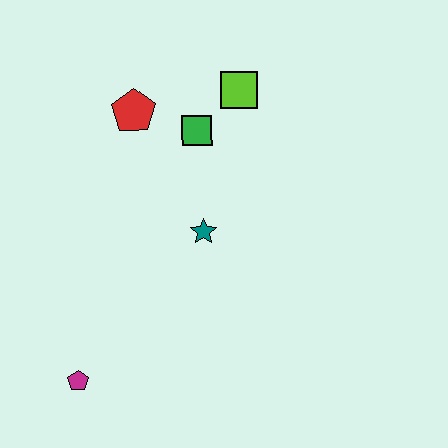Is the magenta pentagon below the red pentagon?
Yes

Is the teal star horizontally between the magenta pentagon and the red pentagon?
No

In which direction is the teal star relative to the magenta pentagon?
The teal star is above the magenta pentagon.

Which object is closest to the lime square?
The green square is closest to the lime square.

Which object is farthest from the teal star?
The magenta pentagon is farthest from the teal star.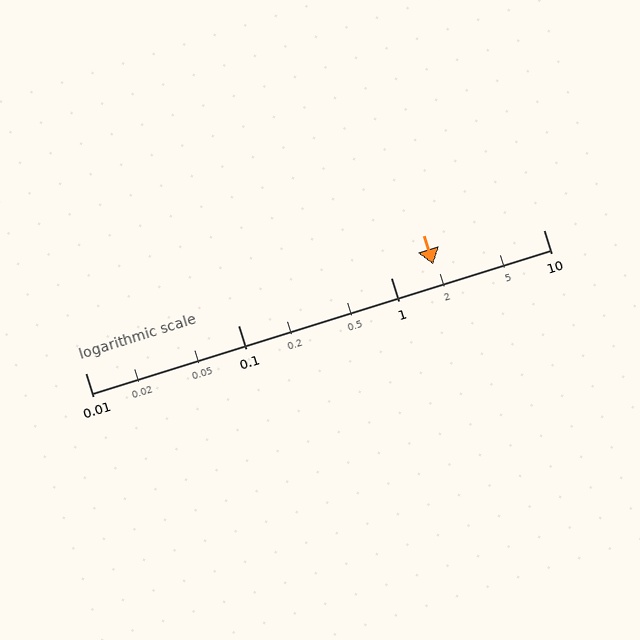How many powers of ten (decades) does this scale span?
The scale spans 3 decades, from 0.01 to 10.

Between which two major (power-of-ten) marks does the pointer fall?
The pointer is between 1 and 10.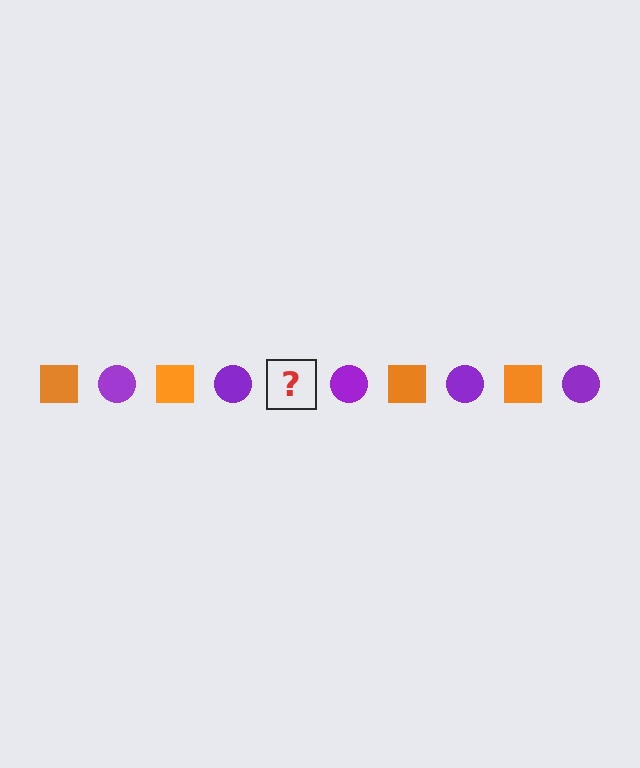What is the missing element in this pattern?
The missing element is an orange square.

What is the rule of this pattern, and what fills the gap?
The rule is that the pattern alternates between orange square and purple circle. The gap should be filled with an orange square.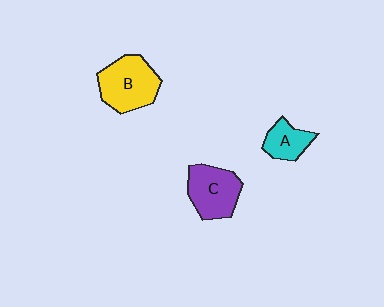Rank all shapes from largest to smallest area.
From largest to smallest: B (yellow), C (purple), A (cyan).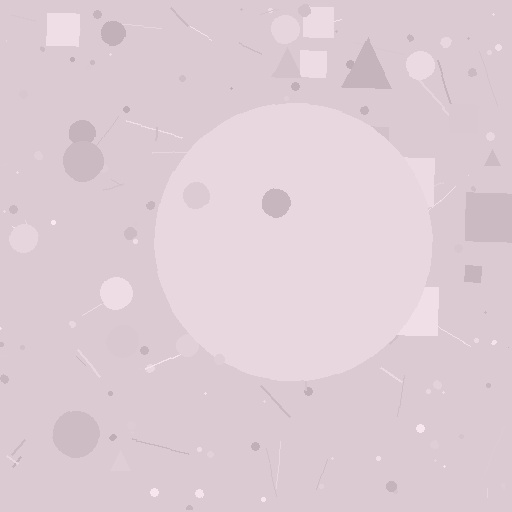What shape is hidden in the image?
A circle is hidden in the image.